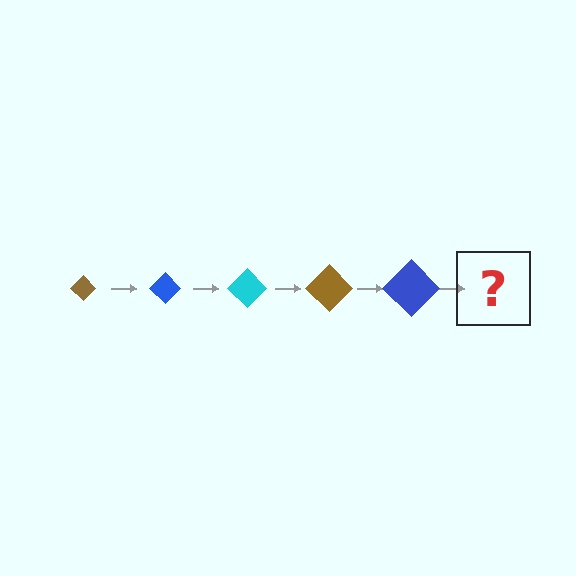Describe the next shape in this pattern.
It should be a cyan diamond, larger than the previous one.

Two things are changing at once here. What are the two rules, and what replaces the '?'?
The two rules are that the diamond grows larger each step and the color cycles through brown, blue, and cyan. The '?' should be a cyan diamond, larger than the previous one.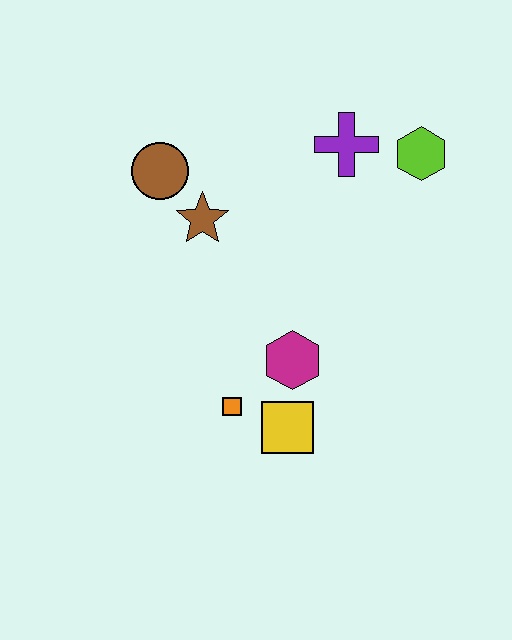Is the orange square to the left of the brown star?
No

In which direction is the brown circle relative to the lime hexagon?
The brown circle is to the left of the lime hexagon.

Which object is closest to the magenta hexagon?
The yellow square is closest to the magenta hexagon.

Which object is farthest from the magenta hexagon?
The lime hexagon is farthest from the magenta hexagon.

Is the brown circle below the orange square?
No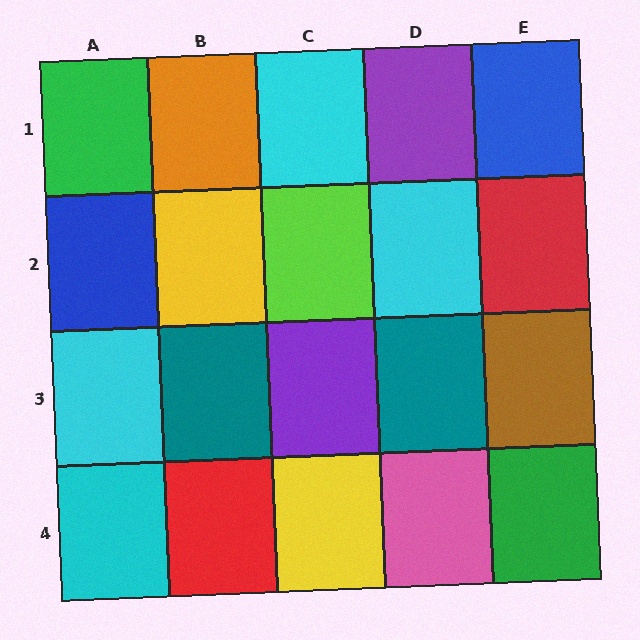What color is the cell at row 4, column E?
Green.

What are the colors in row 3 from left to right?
Cyan, teal, purple, teal, brown.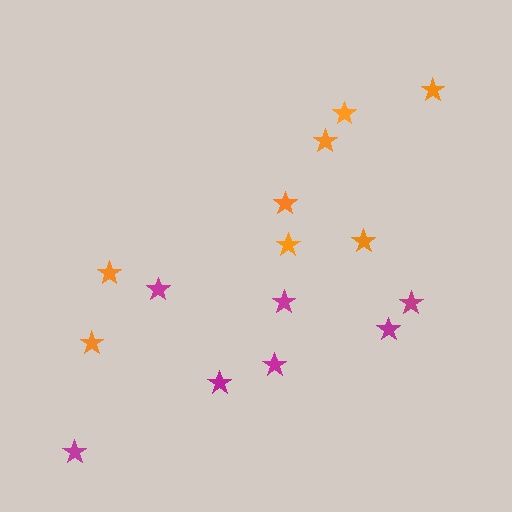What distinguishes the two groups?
There are 2 groups: one group of orange stars (8) and one group of magenta stars (7).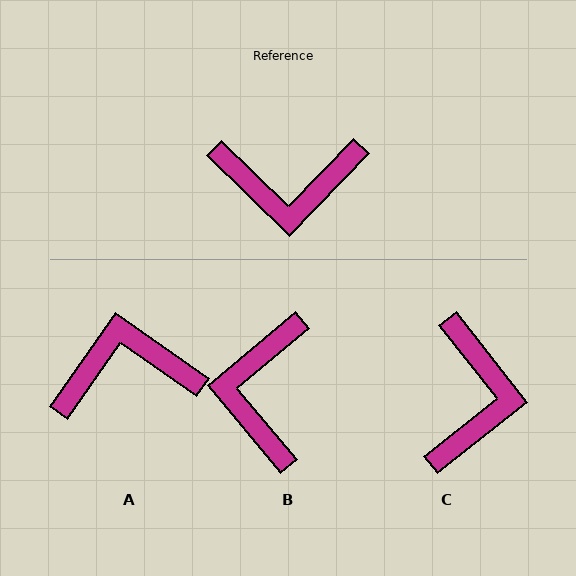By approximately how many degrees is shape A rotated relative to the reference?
Approximately 171 degrees clockwise.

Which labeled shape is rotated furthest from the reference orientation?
A, about 171 degrees away.